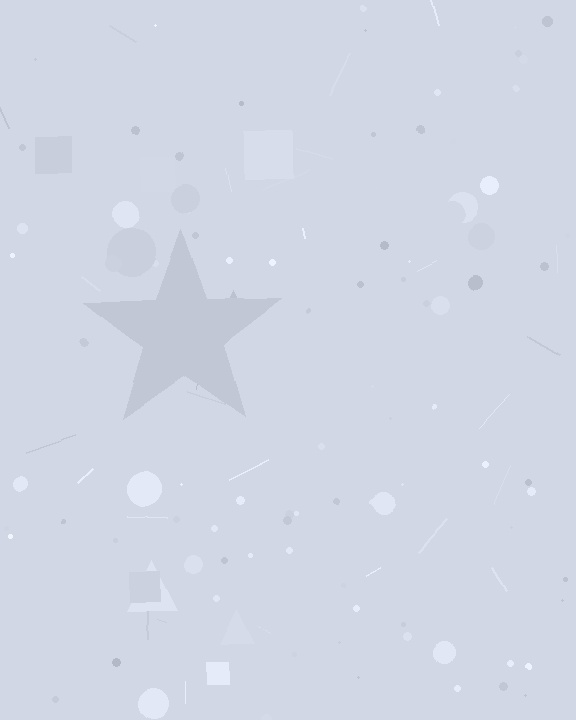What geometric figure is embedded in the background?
A star is embedded in the background.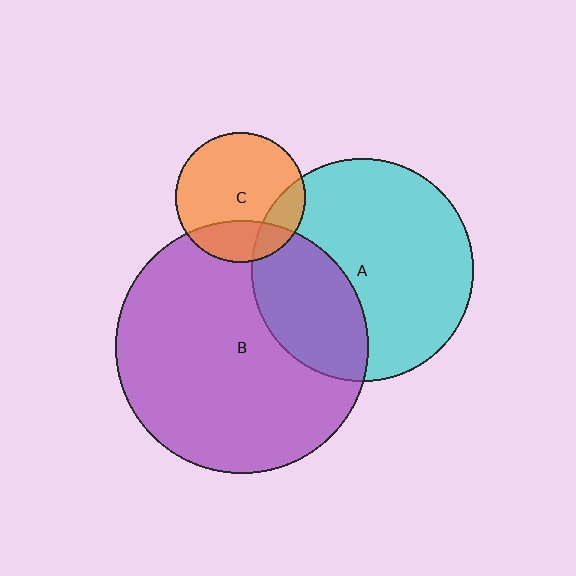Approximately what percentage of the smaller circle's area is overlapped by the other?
Approximately 30%.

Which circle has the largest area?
Circle B (purple).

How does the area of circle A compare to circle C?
Approximately 2.9 times.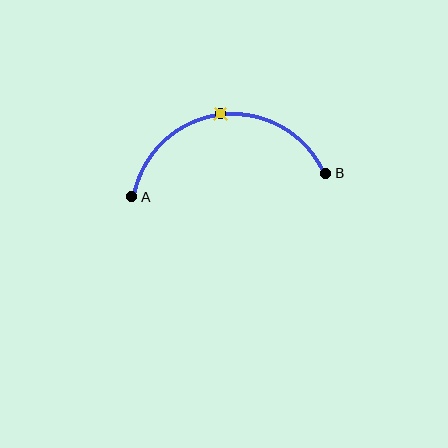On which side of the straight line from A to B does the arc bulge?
The arc bulges above the straight line connecting A and B.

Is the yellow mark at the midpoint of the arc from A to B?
Yes. The yellow mark lies on the arc at equal arc-length from both A and B — it is the arc midpoint.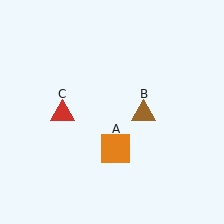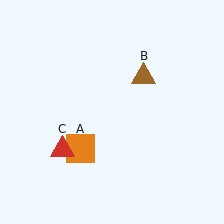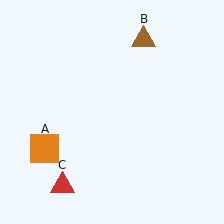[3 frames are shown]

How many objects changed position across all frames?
3 objects changed position: orange square (object A), brown triangle (object B), red triangle (object C).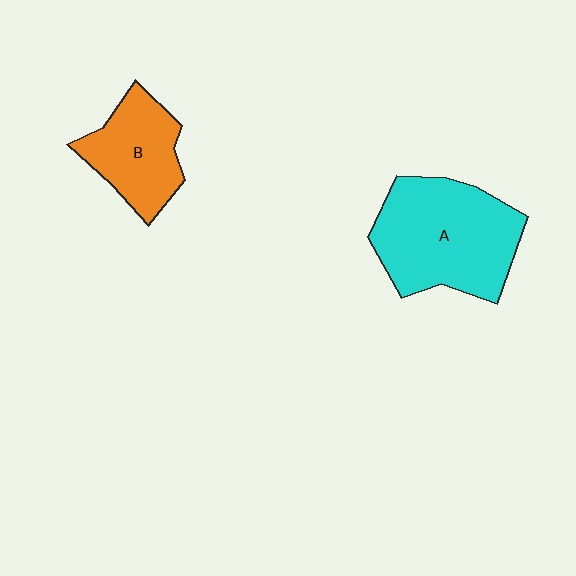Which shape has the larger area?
Shape A (cyan).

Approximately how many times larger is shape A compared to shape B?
Approximately 1.7 times.